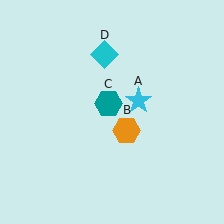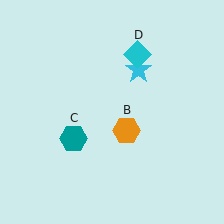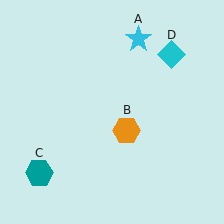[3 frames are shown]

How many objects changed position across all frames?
3 objects changed position: cyan star (object A), teal hexagon (object C), cyan diamond (object D).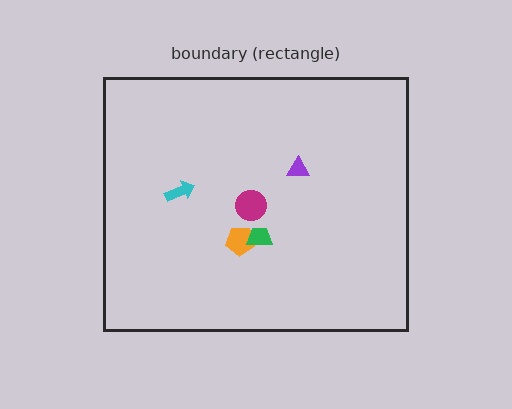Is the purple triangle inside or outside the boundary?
Inside.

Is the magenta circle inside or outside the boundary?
Inside.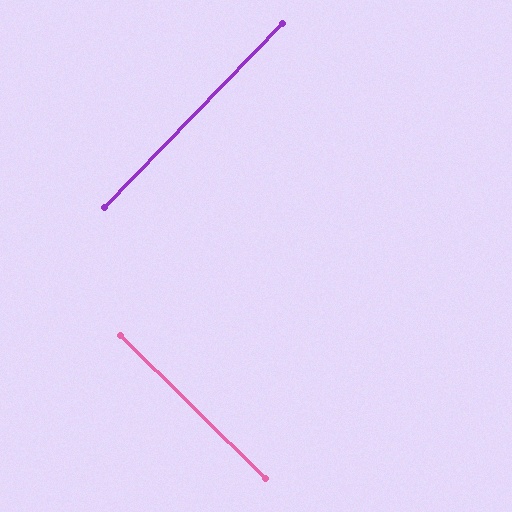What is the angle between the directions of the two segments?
Approximately 89 degrees.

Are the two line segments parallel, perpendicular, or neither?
Perpendicular — they meet at approximately 89°.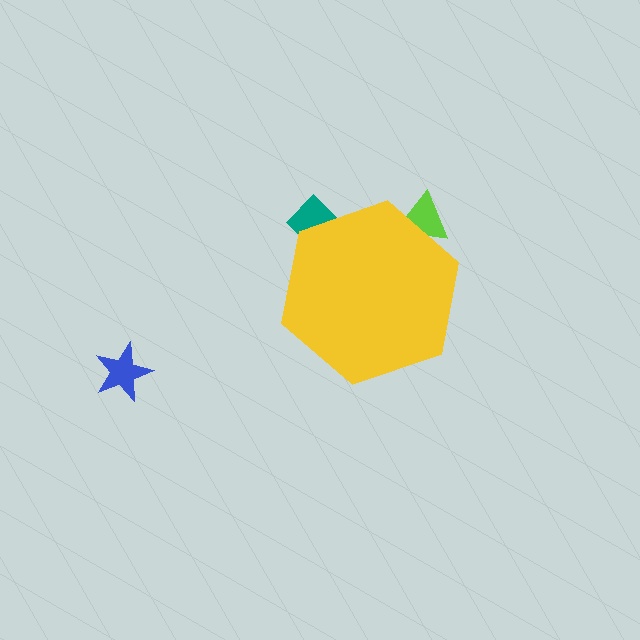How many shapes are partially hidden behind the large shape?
2 shapes are partially hidden.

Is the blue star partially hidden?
No, the blue star is fully visible.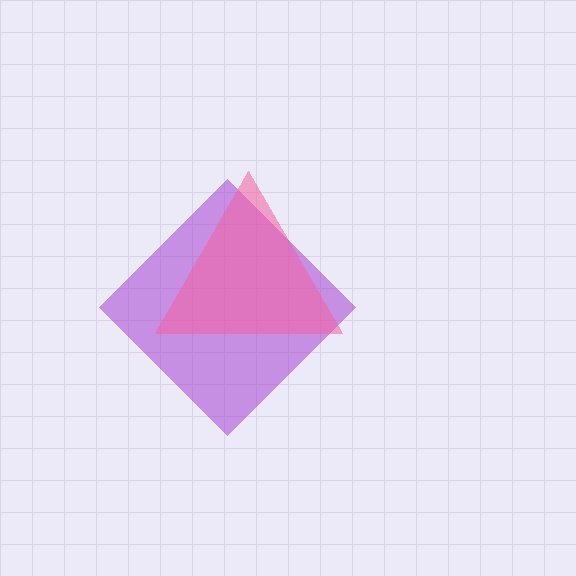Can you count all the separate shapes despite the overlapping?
Yes, there are 2 separate shapes.